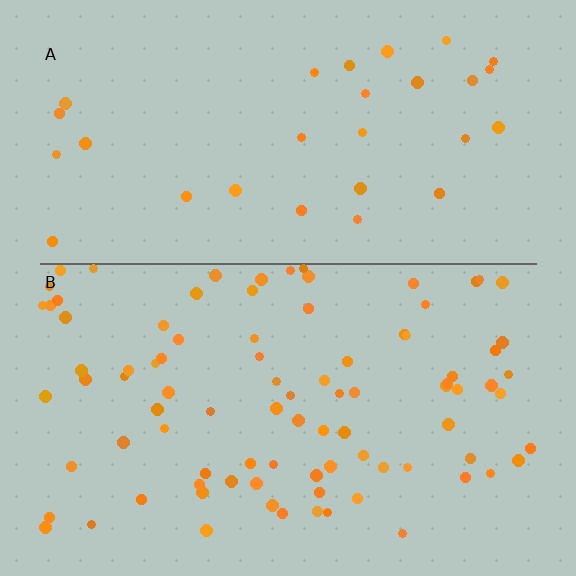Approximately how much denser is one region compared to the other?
Approximately 3.0× — region B over region A.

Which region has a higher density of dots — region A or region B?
B (the bottom).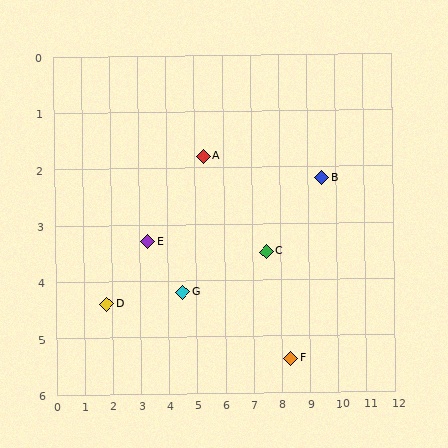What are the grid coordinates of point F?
Point F is at approximately (8.3, 5.4).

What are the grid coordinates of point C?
Point C is at approximately (7.5, 3.5).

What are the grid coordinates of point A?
Point A is at approximately (5.3, 1.8).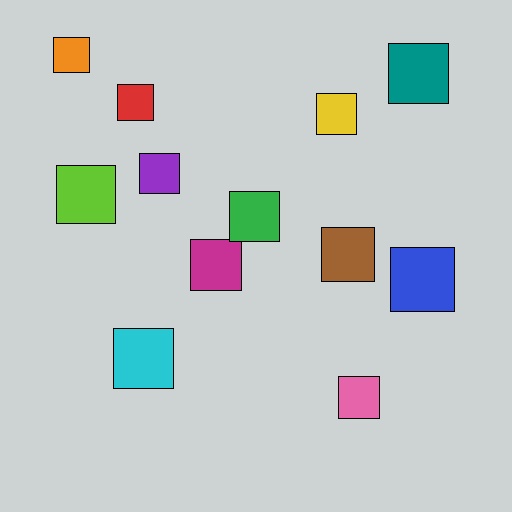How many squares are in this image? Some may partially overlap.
There are 12 squares.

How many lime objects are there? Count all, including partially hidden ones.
There is 1 lime object.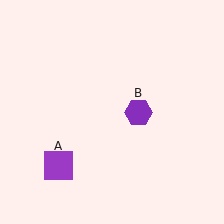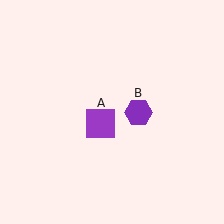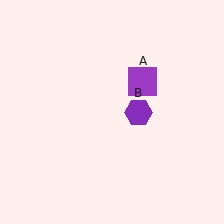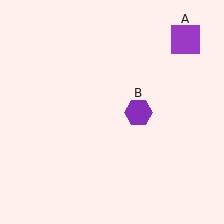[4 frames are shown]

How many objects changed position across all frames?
1 object changed position: purple square (object A).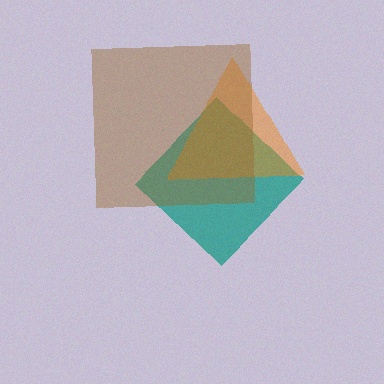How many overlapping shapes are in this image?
There are 3 overlapping shapes in the image.